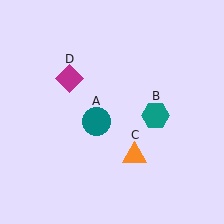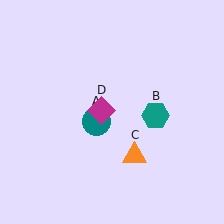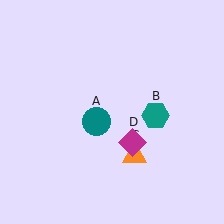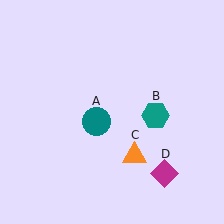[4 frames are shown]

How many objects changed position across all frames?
1 object changed position: magenta diamond (object D).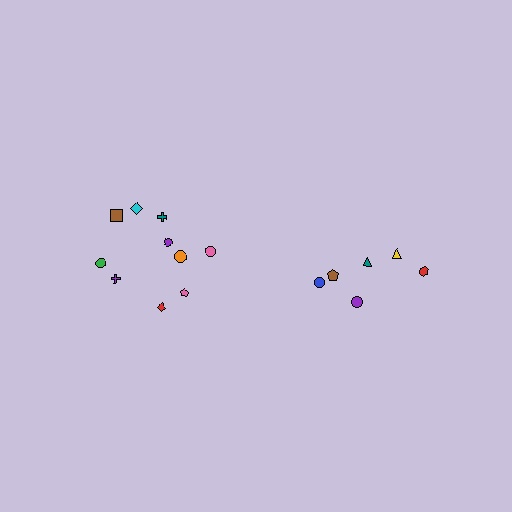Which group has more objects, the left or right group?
The left group.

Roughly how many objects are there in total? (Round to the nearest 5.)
Roughly 15 objects in total.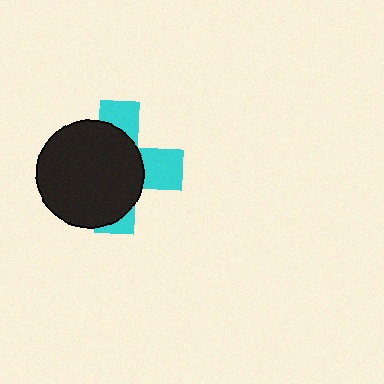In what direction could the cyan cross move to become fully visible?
The cyan cross could move right. That would shift it out from behind the black circle entirely.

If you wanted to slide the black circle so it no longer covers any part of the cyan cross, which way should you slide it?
Slide it left — that is the most direct way to separate the two shapes.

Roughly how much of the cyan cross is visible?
A small part of it is visible (roughly 36%).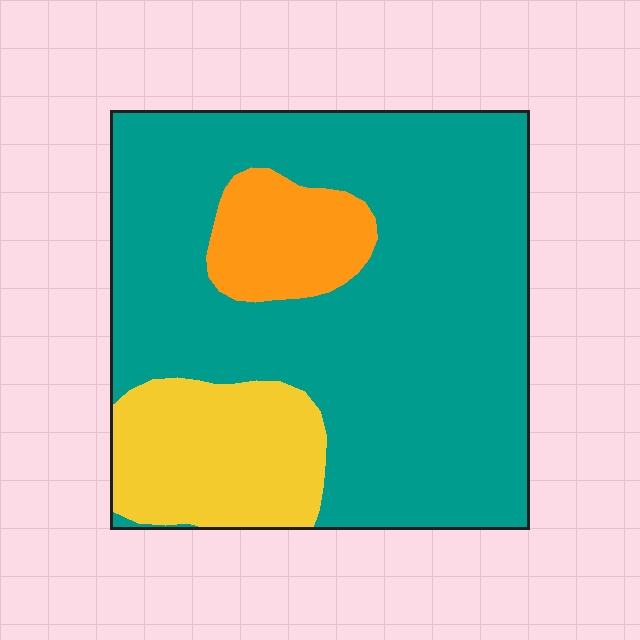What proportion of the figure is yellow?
Yellow covers roughly 15% of the figure.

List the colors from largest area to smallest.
From largest to smallest: teal, yellow, orange.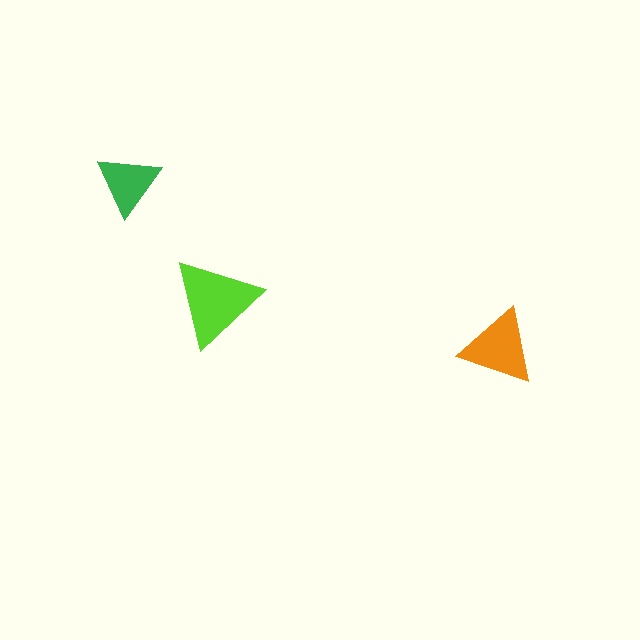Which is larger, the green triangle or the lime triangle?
The lime one.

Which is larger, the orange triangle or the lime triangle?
The lime one.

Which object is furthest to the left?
The green triangle is leftmost.